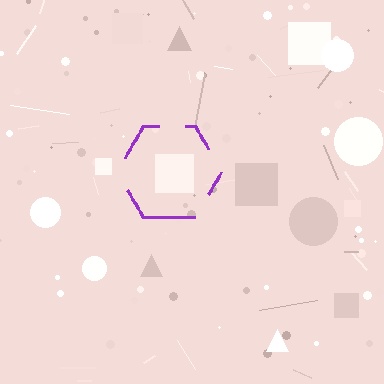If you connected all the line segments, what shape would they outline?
They would outline a hexagon.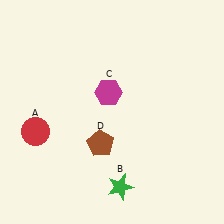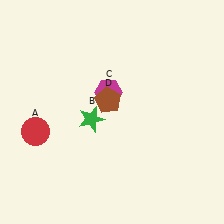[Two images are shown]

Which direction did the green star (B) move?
The green star (B) moved up.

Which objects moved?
The objects that moved are: the green star (B), the brown pentagon (D).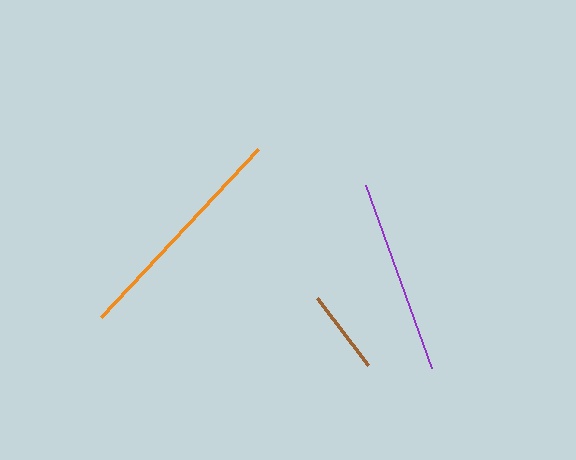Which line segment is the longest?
The orange line is the longest at approximately 230 pixels.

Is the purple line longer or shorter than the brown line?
The purple line is longer than the brown line.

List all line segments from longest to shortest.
From longest to shortest: orange, purple, brown.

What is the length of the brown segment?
The brown segment is approximately 85 pixels long.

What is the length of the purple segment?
The purple segment is approximately 195 pixels long.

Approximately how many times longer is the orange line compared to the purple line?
The orange line is approximately 1.2 times the length of the purple line.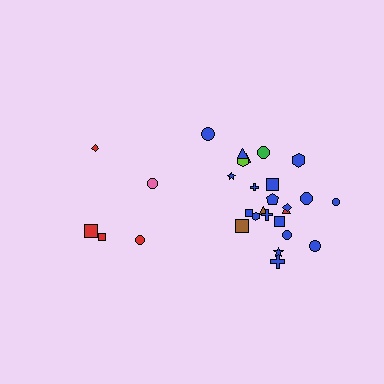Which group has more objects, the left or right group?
The right group.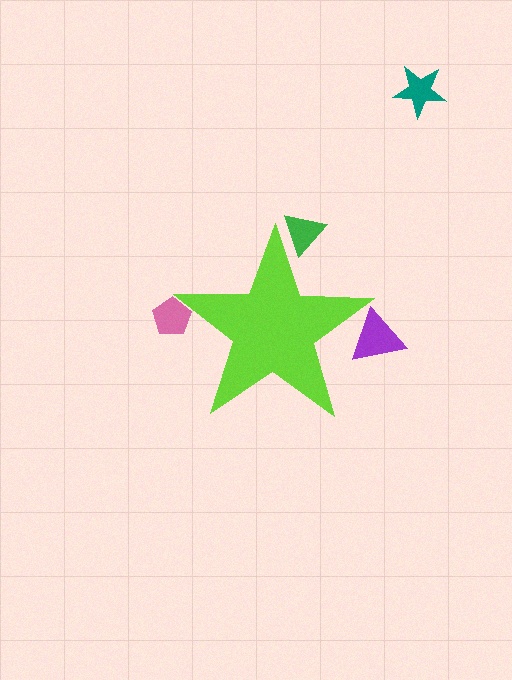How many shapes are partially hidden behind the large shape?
3 shapes are partially hidden.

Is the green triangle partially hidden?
Yes, the green triangle is partially hidden behind the lime star.